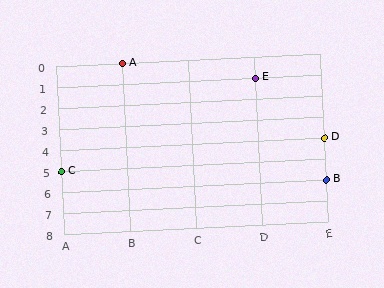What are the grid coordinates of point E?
Point E is at grid coordinates (D, 1).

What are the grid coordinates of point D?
Point D is at grid coordinates (E, 4).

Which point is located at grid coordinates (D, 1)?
Point E is at (D, 1).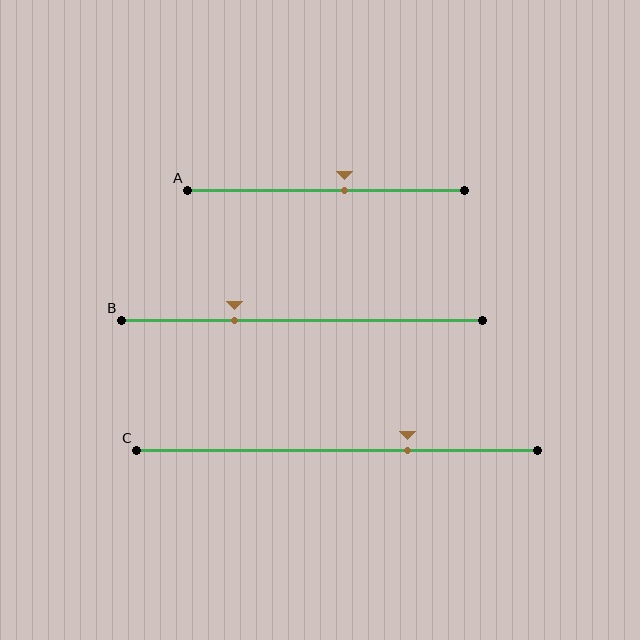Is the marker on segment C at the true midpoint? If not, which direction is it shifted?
No, the marker on segment C is shifted to the right by about 17% of the segment length.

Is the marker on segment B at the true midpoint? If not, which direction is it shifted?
No, the marker on segment B is shifted to the left by about 19% of the segment length.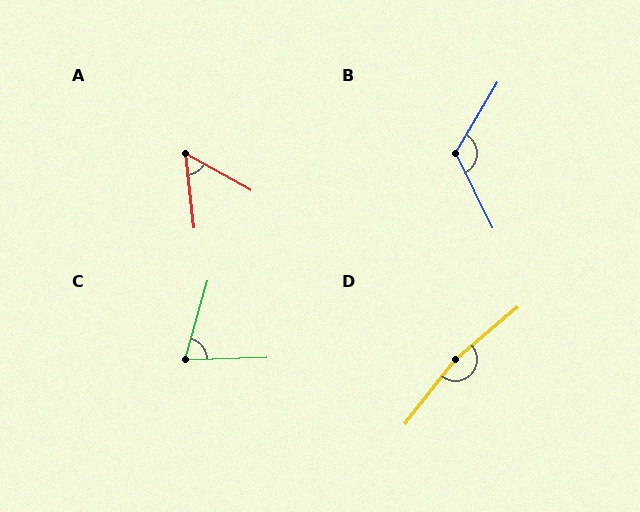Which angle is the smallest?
A, at approximately 54 degrees.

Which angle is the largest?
D, at approximately 168 degrees.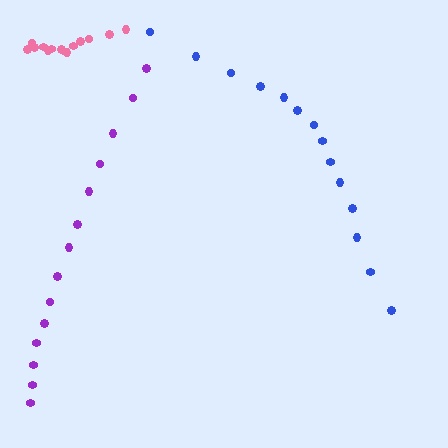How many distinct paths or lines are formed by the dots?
There are 3 distinct paths.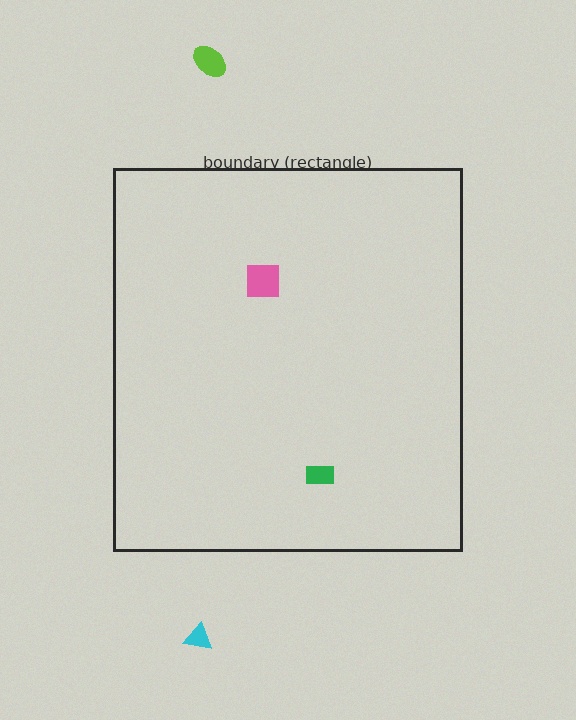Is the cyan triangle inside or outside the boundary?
Outside.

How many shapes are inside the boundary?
2 inside, 2 outside.